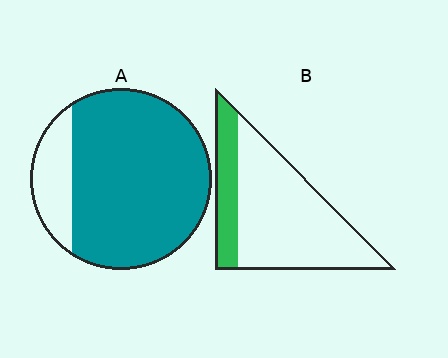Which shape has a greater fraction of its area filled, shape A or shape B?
Shape A.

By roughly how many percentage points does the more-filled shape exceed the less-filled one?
By roughly 60 percentage points (A over B).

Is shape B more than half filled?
No.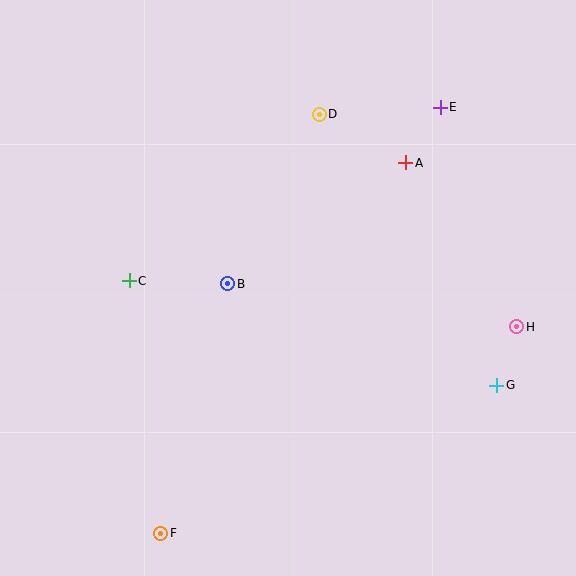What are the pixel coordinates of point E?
Point E is at (440, 107).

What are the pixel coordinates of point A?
Point A is at (406, 163).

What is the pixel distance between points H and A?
The distance between H and A is 198 pixels.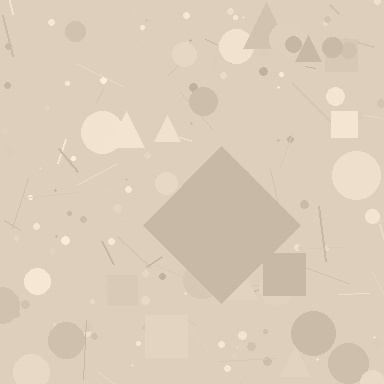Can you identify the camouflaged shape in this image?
The camouflaged shape is a diamond.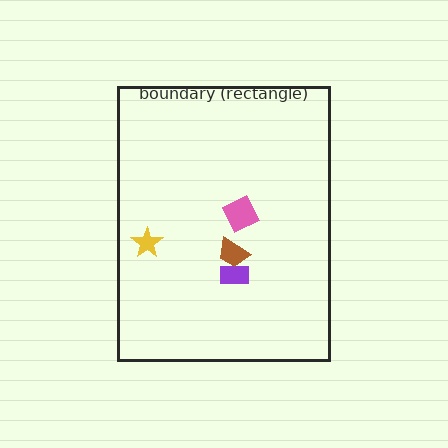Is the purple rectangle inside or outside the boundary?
Inside.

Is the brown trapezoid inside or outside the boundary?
Inside.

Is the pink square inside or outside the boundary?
Inside.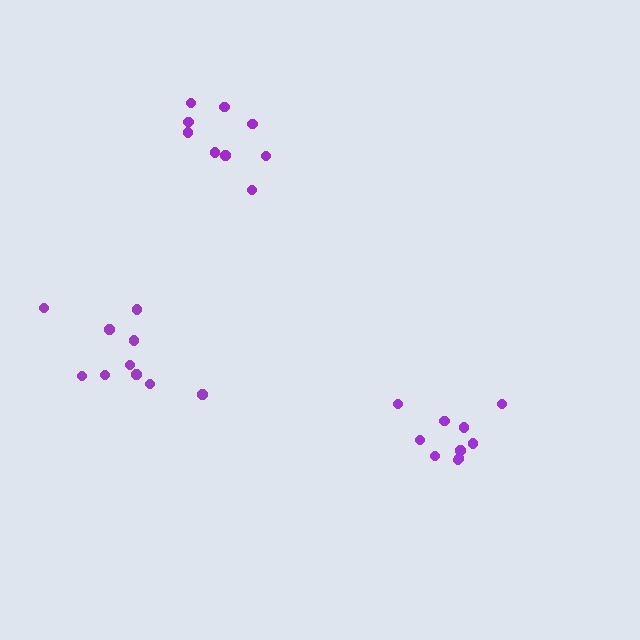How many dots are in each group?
Group 1: 10 dots, Group 2: 10 dots, Group 3: 9 dots (29 total).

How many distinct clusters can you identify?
There are 3 distinct clusters.